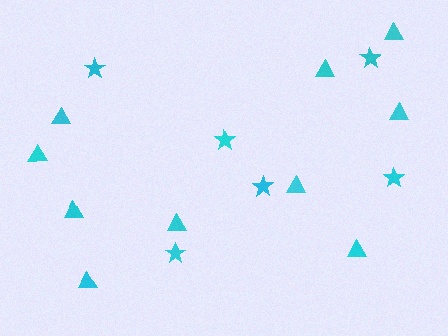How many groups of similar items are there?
There are 2 groups: one group of triangles (10) and one group of stars (6).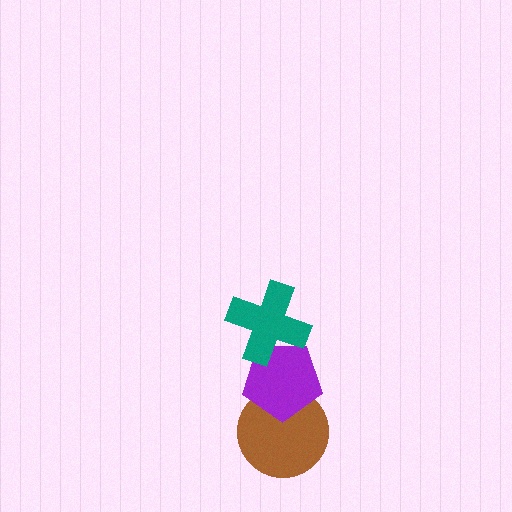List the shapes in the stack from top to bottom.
From top to bottom: the teal cross, the purple pentagon, the brown circle.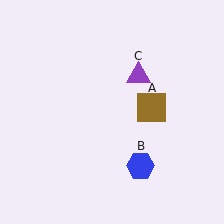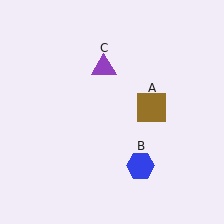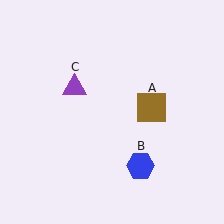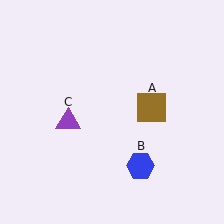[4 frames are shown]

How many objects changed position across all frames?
1 object changed position: purple triangle (object C).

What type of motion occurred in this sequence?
The purple triangle (object C) rotated counterclockwise around the center of the scene.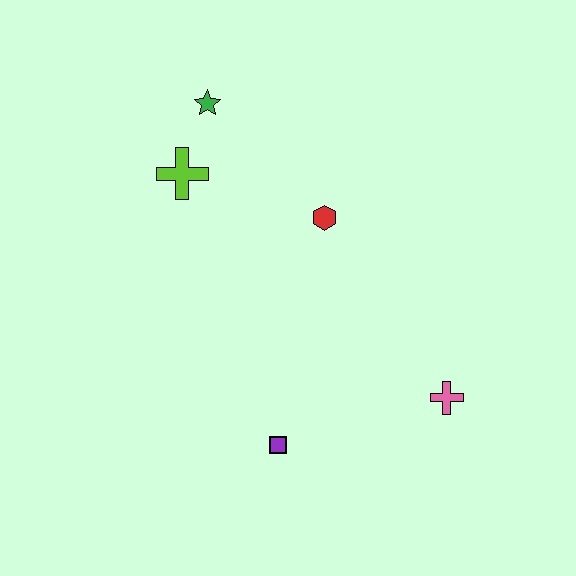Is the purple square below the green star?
Yes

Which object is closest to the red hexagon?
The lime cross is closest to the red hexagon.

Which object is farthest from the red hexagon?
The purple square is farthest from the red hexagon.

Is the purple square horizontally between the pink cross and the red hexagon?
No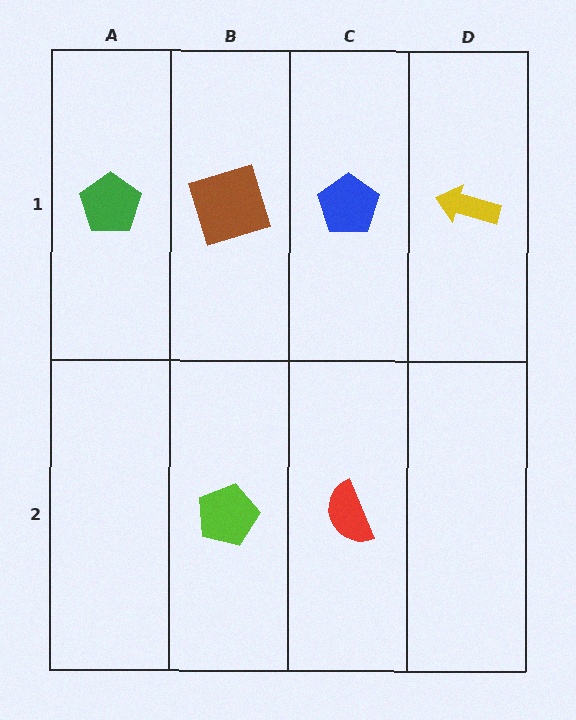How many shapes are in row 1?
4 shapes.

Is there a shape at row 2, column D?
No, that cell is empty.